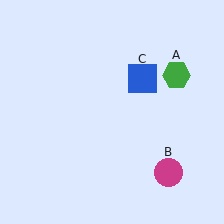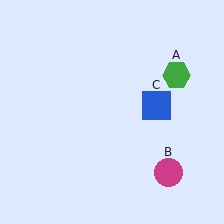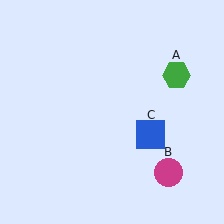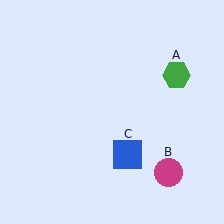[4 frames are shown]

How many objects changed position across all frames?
1 object changed position: blue square (object C).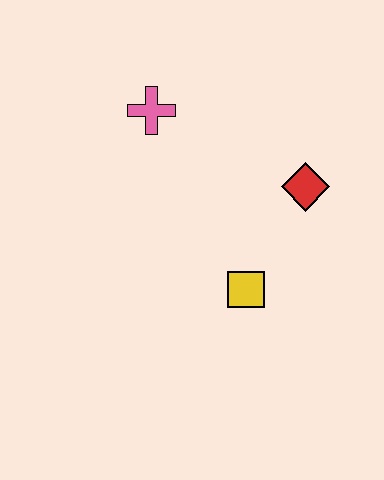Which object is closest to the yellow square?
The red diamond is closest to the yellow square.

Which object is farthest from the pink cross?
The yellow square is farthest from the pink cross.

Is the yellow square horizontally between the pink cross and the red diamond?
Yes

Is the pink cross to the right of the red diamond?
No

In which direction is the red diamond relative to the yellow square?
The red diamond is above the yellow square.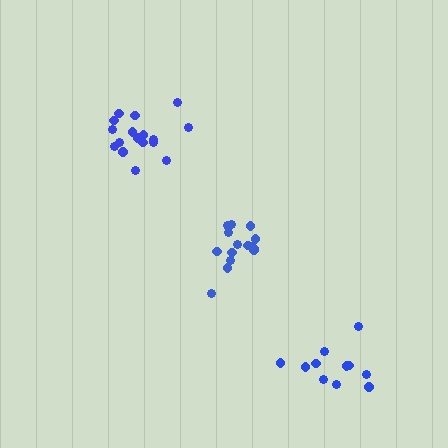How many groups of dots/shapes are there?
There are 3 groups.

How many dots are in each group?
Group 1: 15 dots, Group 2: 17 dots, Group 3: 11 dots (43 total).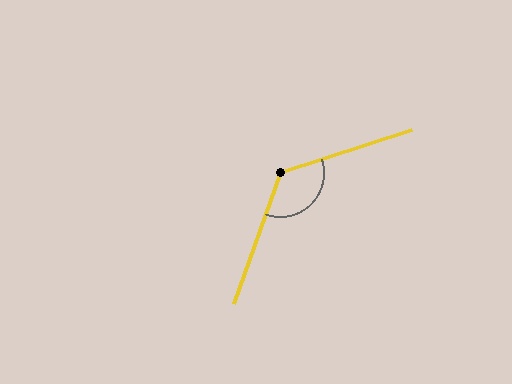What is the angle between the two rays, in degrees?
Approximately 128 degrees.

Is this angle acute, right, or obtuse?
It is obtuse.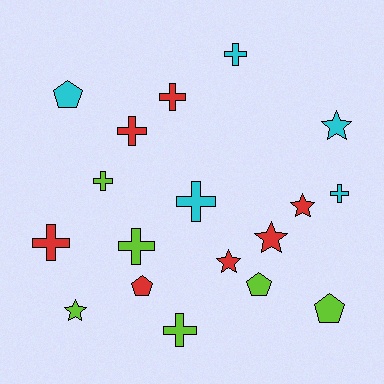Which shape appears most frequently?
Cross, with 9 objects.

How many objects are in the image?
There are 18 objects.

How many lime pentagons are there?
There are 2 lime pentagons.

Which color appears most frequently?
Red, with 7 objects.